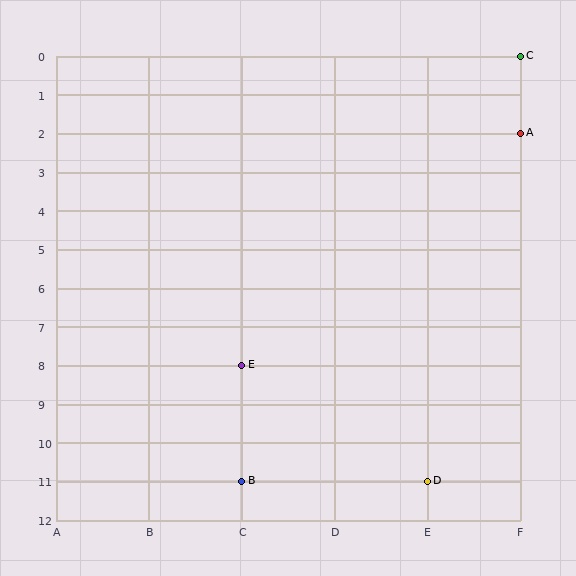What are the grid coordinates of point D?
Point D is at grid coordinates (E, 11).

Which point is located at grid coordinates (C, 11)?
Point B is at (C, 11).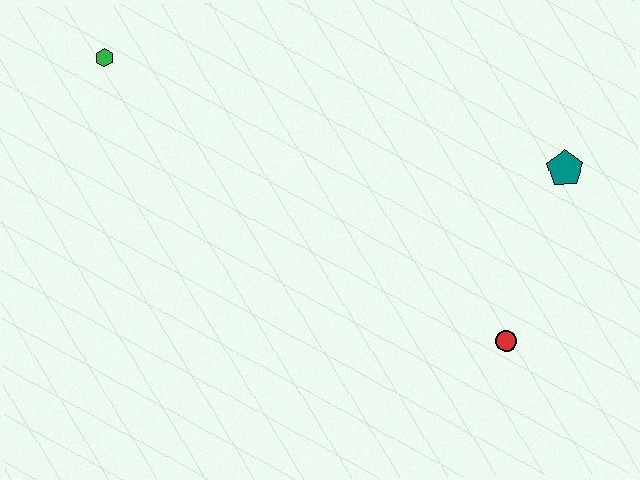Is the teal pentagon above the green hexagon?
No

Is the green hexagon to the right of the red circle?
No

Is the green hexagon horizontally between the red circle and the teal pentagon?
No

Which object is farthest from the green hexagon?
The red circle is farthest from the green hexagon.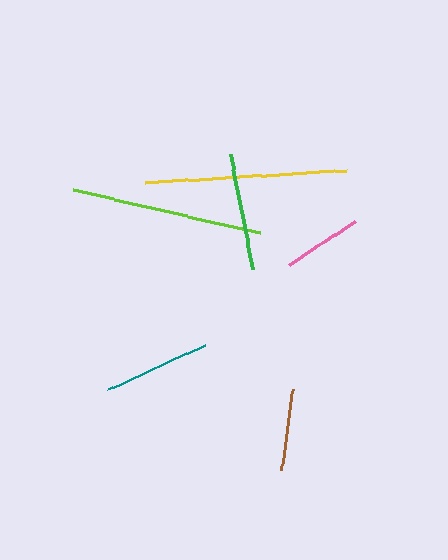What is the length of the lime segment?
The lime segment is approximately 192 pixels long.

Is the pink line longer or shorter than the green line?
The green line is longer than the pink line.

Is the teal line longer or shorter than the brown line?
The teal line is longer than the brown line.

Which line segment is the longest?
The yellow line is the longest at approximately 202 pixels.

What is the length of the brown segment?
The brown segment is approximately 81 pixels long.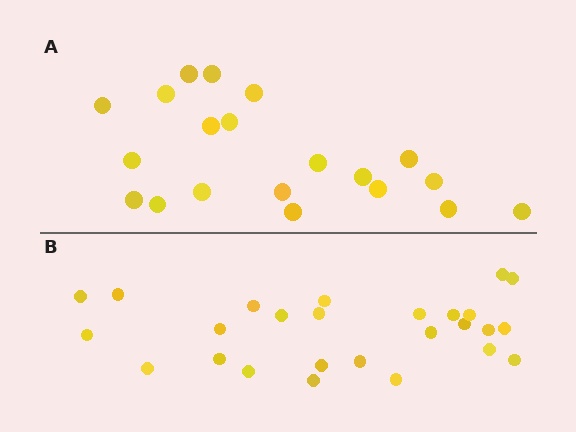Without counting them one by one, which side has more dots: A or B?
Region B (the bottom region) has more dots.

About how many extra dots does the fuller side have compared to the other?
Region B has about 6 more dots than region A.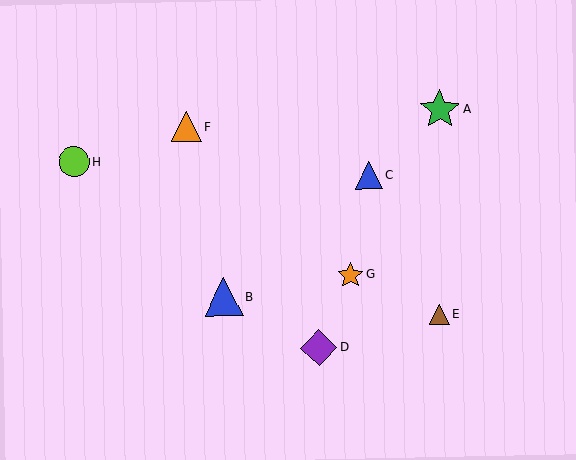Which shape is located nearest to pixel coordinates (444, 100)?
The green star (labeled A) at (440, 110) is nearest to that location.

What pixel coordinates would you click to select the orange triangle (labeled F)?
Click at (186, 127) to select the orange triangle F.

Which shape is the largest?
The green star (labeled A) is the largest.